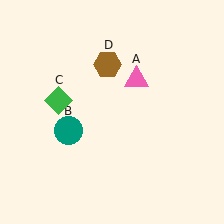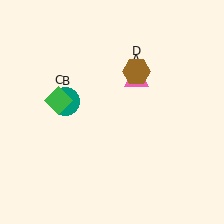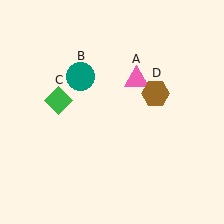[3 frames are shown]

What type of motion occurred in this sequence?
The teal circle (object B), brown hexagon (object D) rotated clockwise around the center of the scene.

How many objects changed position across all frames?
2 objects changed position: teal circle (object B), brown hexagon (object D).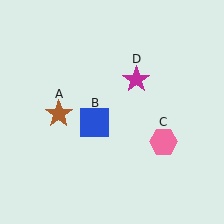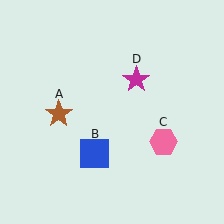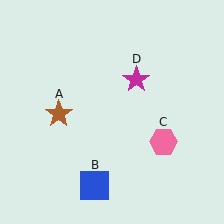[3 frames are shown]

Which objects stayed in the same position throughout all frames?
Brown star (object A) and pink hexagon (object C) and magenta star (object D) remained stationary.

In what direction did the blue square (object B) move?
The blue square (object B) moved down.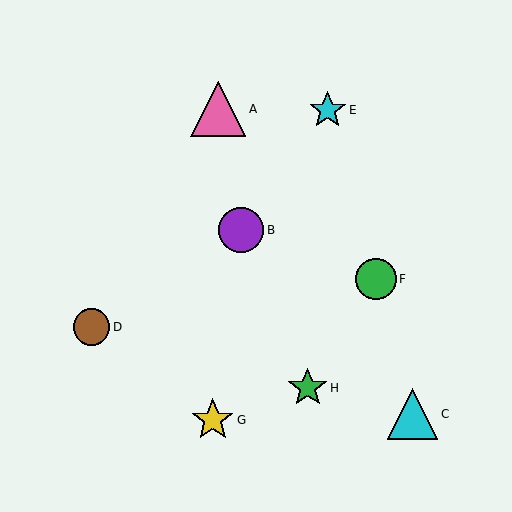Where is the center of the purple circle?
The center of the purple circle is at (241, 230).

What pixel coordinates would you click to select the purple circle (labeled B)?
Click at (241, 230) to select the purple circle B.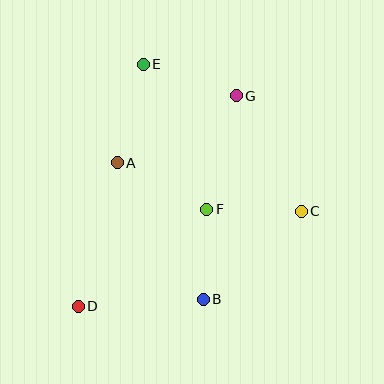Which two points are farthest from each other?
Points D and G are farthest from each other.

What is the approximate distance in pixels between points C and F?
The distance between C and F is approximately 95 pixels.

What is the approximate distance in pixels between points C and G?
The distance between C and G is approximately 133 pixels.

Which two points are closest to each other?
Points B and F are closest to each other.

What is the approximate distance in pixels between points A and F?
The distance between A and F is approximately 101 pixels.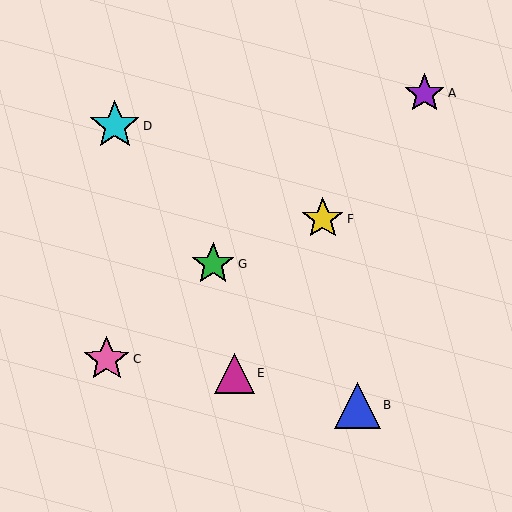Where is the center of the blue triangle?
The center of the blue triangle is at (357, 405).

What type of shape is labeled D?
Shape D is a cyan star.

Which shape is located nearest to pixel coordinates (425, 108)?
The purple star (labeled A) at (424, 93) is nearest to that location.